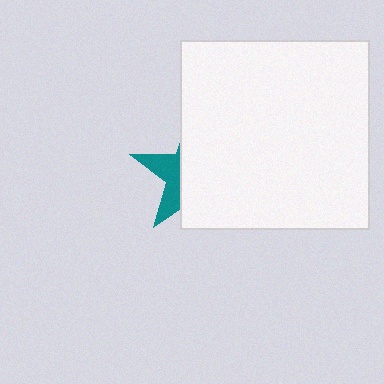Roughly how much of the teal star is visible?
A small part of it is visible (roughly 31%).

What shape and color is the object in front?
The object in front is a white square.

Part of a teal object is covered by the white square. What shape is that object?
It is a star.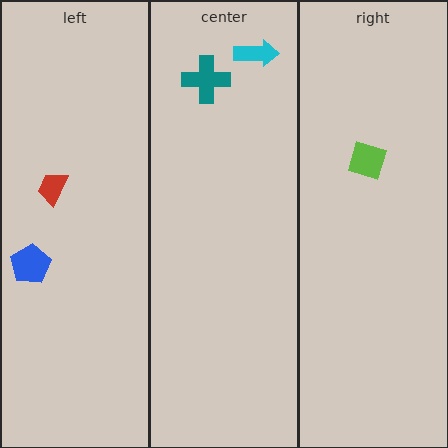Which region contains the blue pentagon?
The left region.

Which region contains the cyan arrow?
The center region.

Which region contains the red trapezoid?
The left region.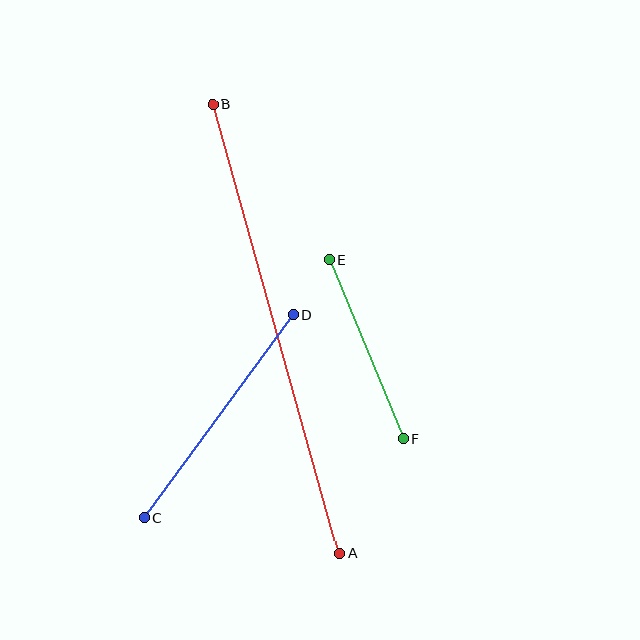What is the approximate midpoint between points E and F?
The midpoint is at approximately (366, 349) pixels.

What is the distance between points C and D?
The distance is approximately 252 pixels.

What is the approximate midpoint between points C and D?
The midpoint is at approximately (219, 417) pixels.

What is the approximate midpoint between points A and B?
The midpoint is at approximately (276, 329) pixels.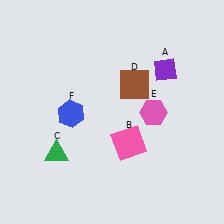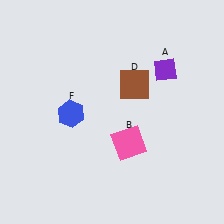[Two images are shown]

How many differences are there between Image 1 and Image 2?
There are 2 differences between the two images.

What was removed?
The pink hexagon (E), the green triangle (C) were removed in Image 2.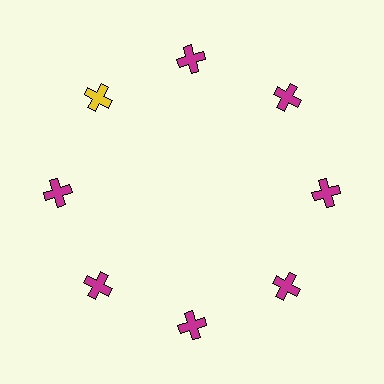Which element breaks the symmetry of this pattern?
The yellow cross at roughly the 10 o'clock position breaks the symmetry. All other shapes are magenta crosses.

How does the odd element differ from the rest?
It has a different color: yellow instead of magenta.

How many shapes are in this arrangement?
There are 8 shapes arranged in a ring pattern.